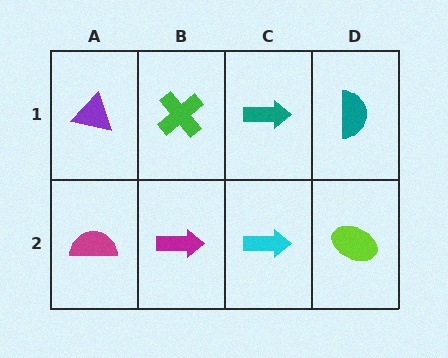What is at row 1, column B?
A green cross.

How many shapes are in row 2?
4 shapes.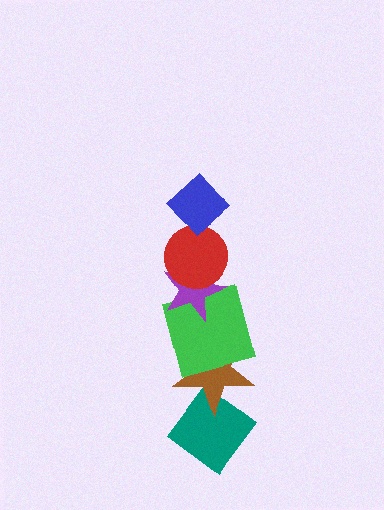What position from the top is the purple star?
The purple star is 3rd from the top.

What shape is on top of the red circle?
The blue diamond is on top of the red circle.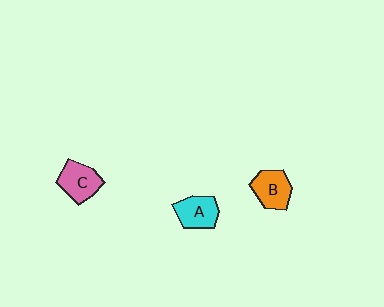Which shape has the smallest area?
Shape A (cyan).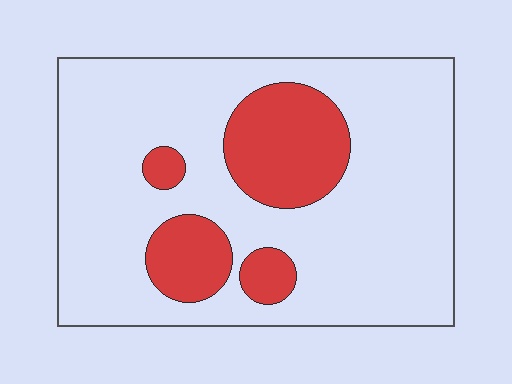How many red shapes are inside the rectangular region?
4.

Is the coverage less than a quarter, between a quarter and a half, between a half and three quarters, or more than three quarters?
Less than a quarter.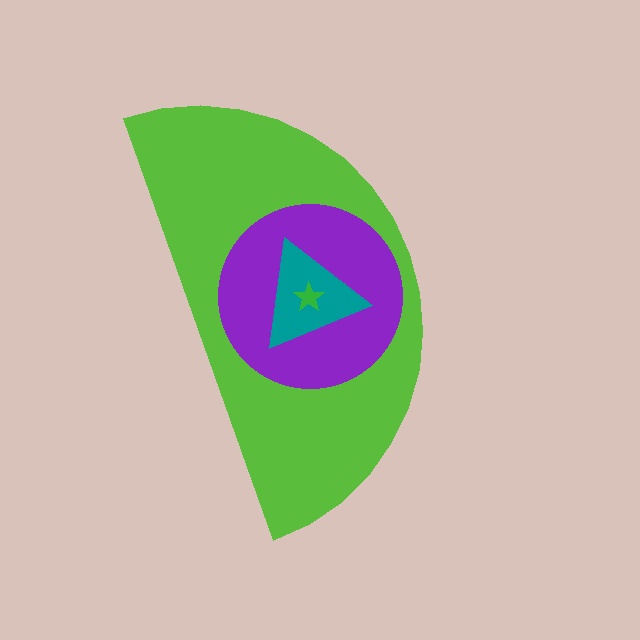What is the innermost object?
The green star.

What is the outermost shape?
The lime semicircle.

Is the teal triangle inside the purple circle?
Yes.